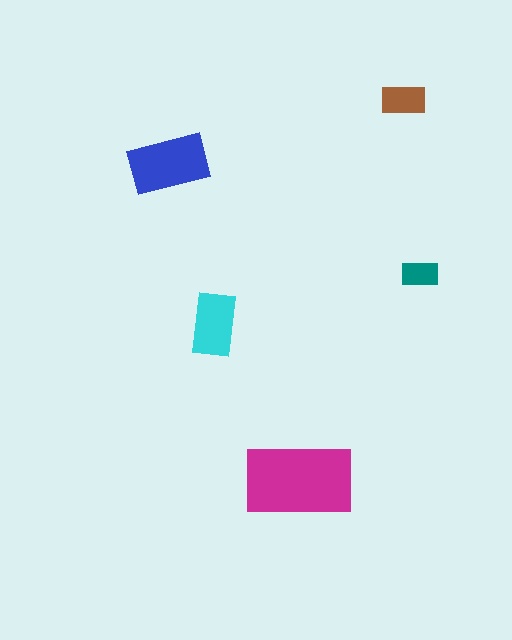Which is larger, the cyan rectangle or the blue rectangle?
The blue one.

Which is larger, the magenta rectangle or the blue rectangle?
The magenta one.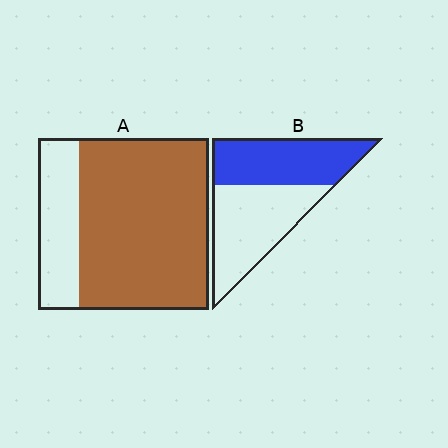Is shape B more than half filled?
Roughly half.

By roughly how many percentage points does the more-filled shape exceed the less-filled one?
By roughly 30 percentage points (A over B).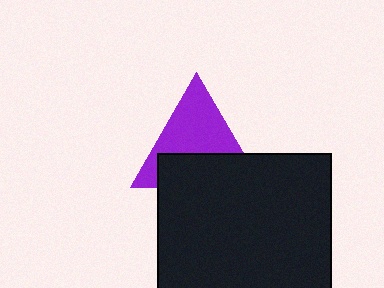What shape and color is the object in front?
The object in front is a black square.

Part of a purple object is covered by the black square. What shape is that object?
It is a triangle.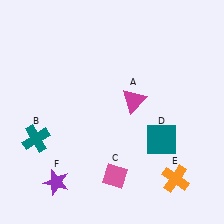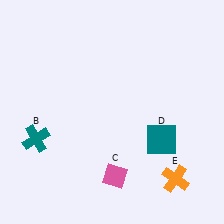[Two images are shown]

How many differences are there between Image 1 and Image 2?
There are 2 differences between the two images.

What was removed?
The magenta triangle (A), the purple star (F) were removed in Image 2.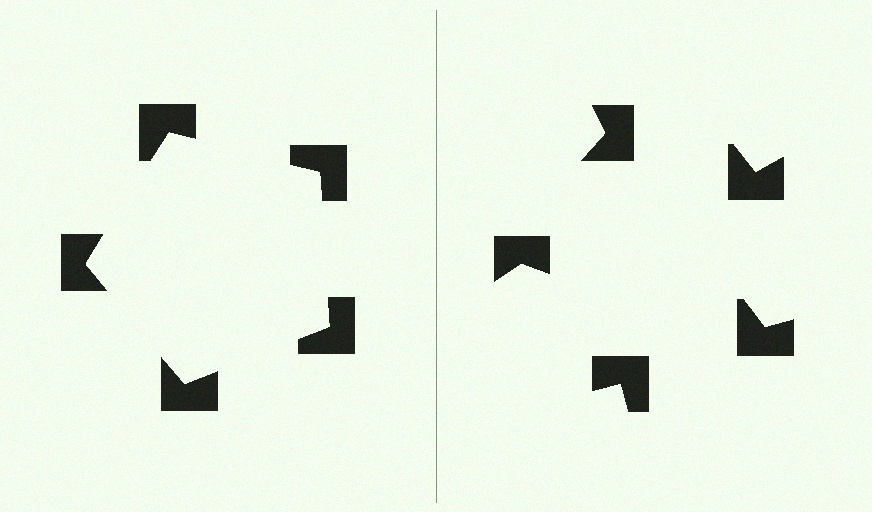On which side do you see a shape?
An illusory pentagon appears on the left side. On the right side the wedge cuts are rotated, so no coherent shape forms.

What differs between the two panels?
The notched squares are positioned identically on both sides; only the wedge orientations differ. On the left they align to a pentagon; on the right they are misaligned.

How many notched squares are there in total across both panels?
10 — 5 on each side.